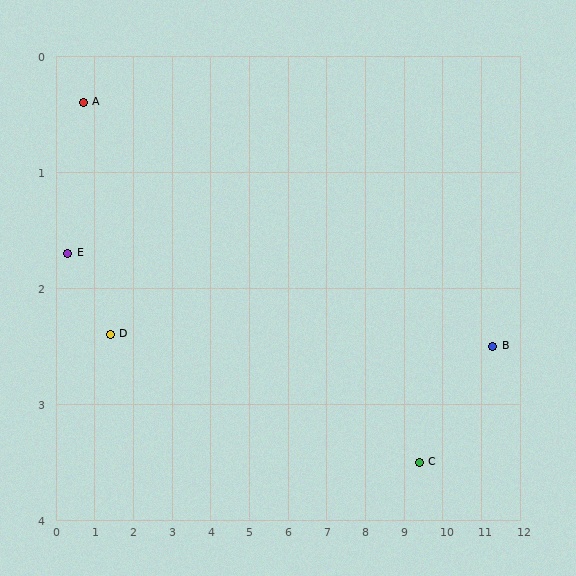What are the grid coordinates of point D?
Point D is at approximately (1.4, 2.4).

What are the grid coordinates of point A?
Point A is at approximately (0.7, 0.4).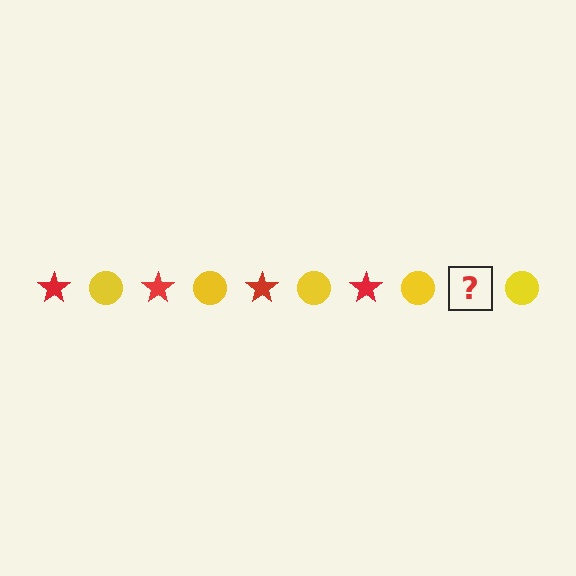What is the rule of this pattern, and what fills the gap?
The rule is that the pattern alternates between red star and yellow circle. The gap should be filled with a red star.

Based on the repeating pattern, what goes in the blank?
The blank should be a red star.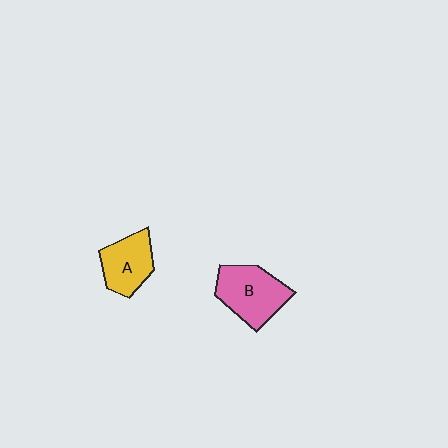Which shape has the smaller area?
Shape A (yellow).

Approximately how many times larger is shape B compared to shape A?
Approximately 1.3 times.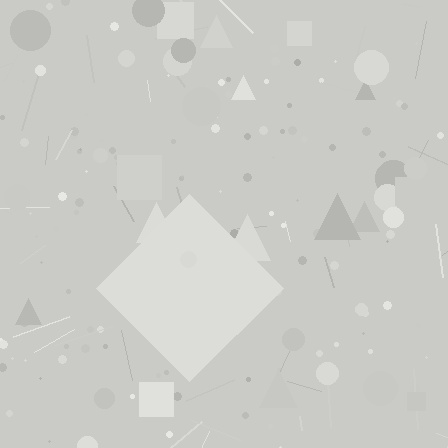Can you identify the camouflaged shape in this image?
The camouflaged shape is a diamond.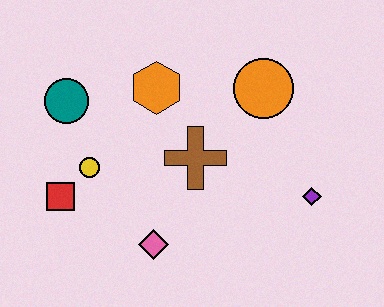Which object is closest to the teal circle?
The yellow circle is closest to the teal circle.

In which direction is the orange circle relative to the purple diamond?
The orange circle is above the purple diamond.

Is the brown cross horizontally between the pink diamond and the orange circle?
Yes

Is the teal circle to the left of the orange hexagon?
Yes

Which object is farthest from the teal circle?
The purple diamond is farthest from the teal circle.